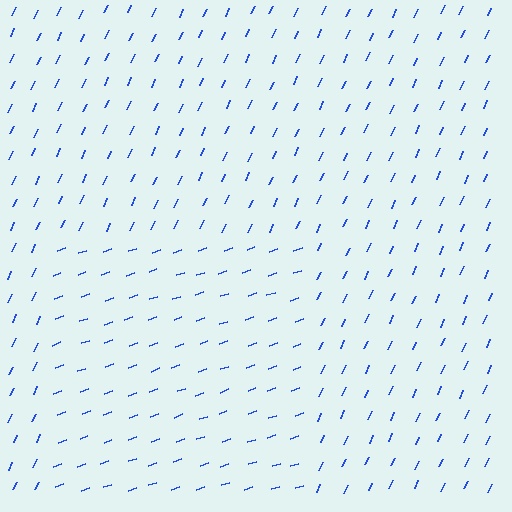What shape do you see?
I see a rectangle.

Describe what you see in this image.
The image is filled with small blue line segments. A rectangle region in the image has lines oriented differently from the surrounding lines, creating a visible texture boundary.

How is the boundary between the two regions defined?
The boundary is defined purely by a change in line orientation (approximately 45 degrees difference). All lines are the same color and thickness.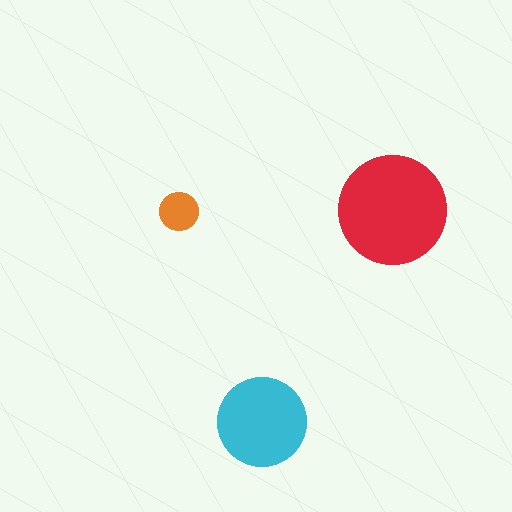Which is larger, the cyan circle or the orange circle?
The cyan one.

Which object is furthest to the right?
The red circle is rightmost.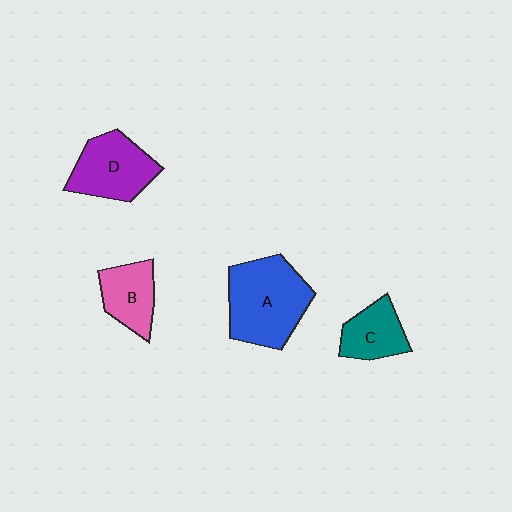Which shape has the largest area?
Shape A (blue).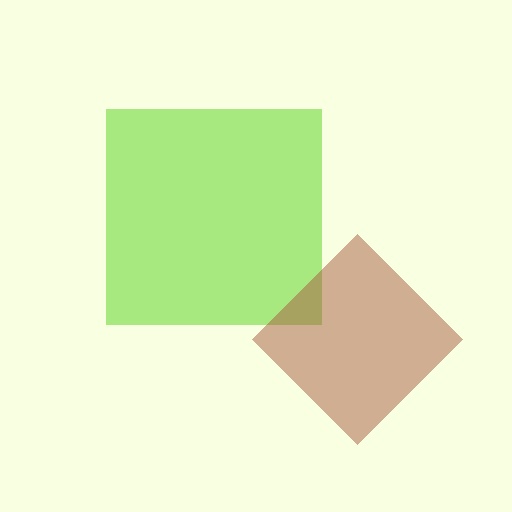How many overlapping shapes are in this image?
There are 2 overlapping shapes in the image.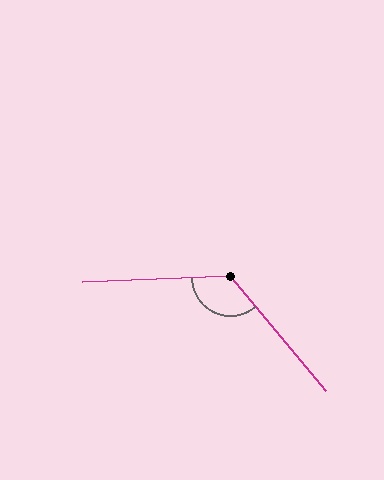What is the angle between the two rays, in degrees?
Approximately 128 degrees.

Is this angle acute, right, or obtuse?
It is obtuse.